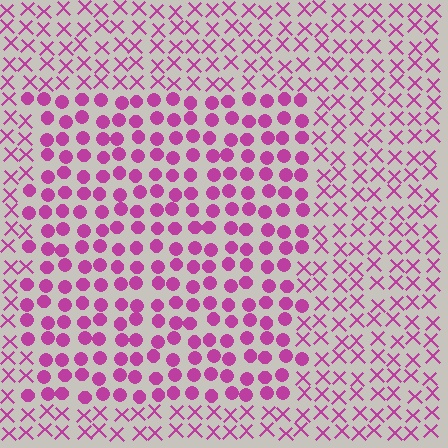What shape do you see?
I see a rectangle.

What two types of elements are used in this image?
The image uses circles inside the rectangle region and X marks outside it.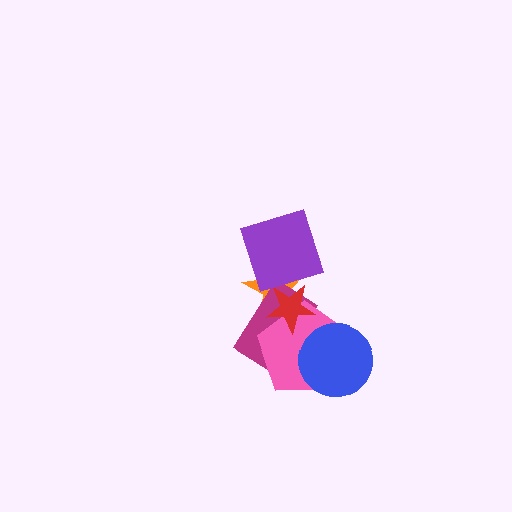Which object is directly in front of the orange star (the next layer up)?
The magenta rectangle is directly in front of the orange star.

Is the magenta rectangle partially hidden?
Yes, it is partially covered by another shape.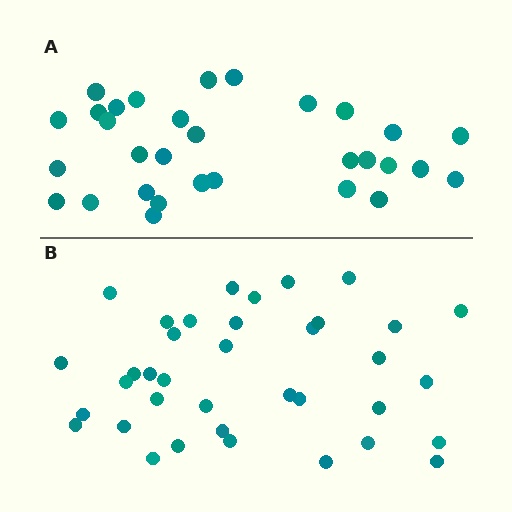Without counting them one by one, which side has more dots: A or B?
Region B (the bottom region) has more dots.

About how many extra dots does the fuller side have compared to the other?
Region B has about 6 more dots than region A.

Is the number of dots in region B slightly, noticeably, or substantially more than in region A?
Region B has only slightly more — the two regions are fairly close. The ratio is roughly 1.2 to 1.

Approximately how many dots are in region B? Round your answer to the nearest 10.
About 40 dots. (The exact count is 37, which rounds to 40.)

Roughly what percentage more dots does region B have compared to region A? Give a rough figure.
About 20% more.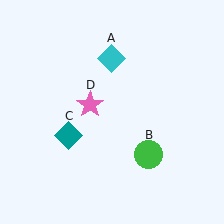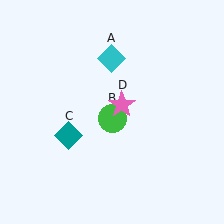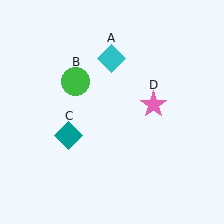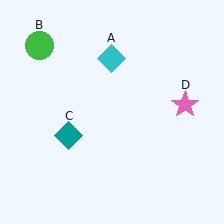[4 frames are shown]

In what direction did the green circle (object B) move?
The green circle (object B) moved up and to the left.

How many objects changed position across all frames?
2 objects changed position: green circle (object B), pink star (object D).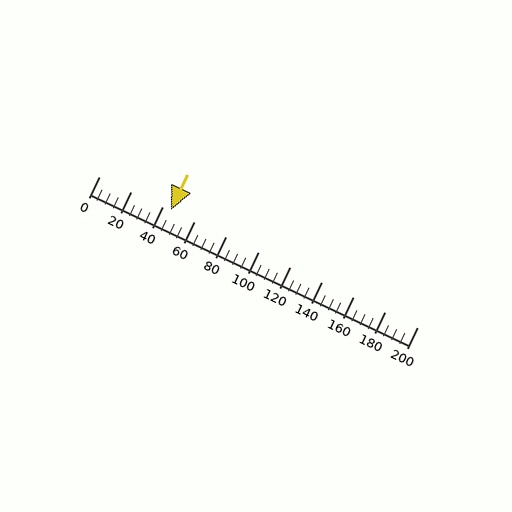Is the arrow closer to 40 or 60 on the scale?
The arrow is closer to 40.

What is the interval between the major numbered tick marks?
The major tick marks are spaced 20 units apart.